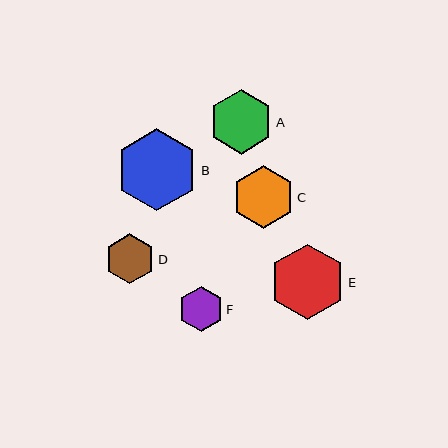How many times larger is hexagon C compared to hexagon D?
Hexagon C is approximately 1.3 times the size of hexagon D.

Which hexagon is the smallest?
Hexagon F is the smallest with a size of approximately 45 pixels.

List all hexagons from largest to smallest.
From largest to smallest: B, E, A, C, D, F.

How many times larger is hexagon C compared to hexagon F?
Hexagon C is approximately 1.4 times the size of hexagon F.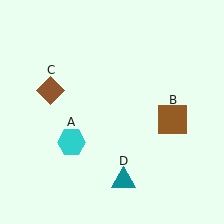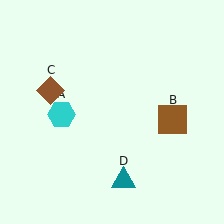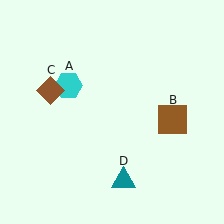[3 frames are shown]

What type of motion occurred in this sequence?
The cyan hexagon (object A) rotated clockwise around the center of the scene.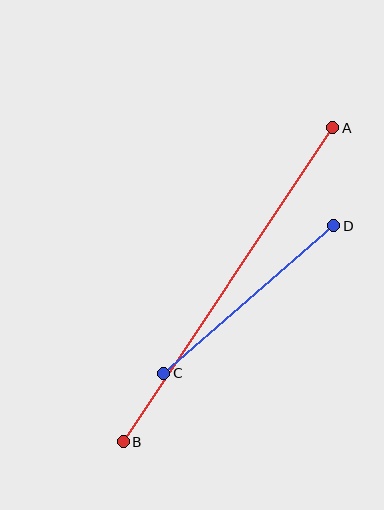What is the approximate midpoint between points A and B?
The midpoint is at approximately (228, 285) pixels.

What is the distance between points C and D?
The distance is approximately 225 pixels.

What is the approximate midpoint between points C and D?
The midpoint is at approximately (249, 299) pixels.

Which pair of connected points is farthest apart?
Points A and B are farthest apart.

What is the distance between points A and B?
The distance is approximately 377 pixels.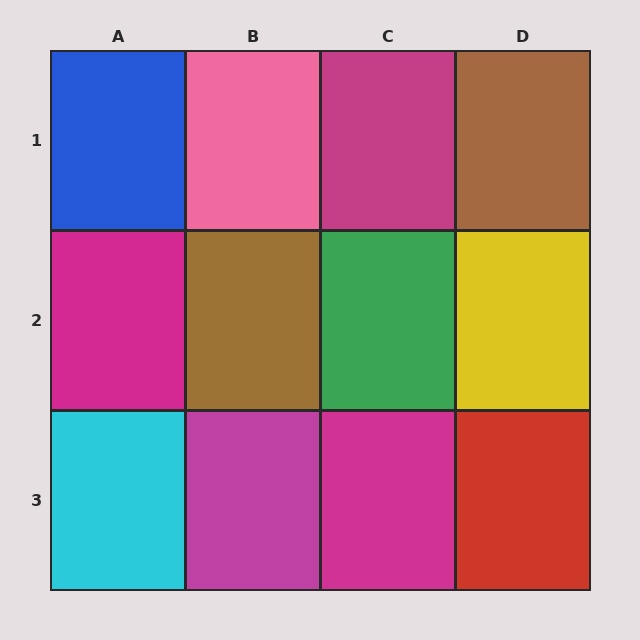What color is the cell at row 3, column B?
Magenta.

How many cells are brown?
2 cells are brown.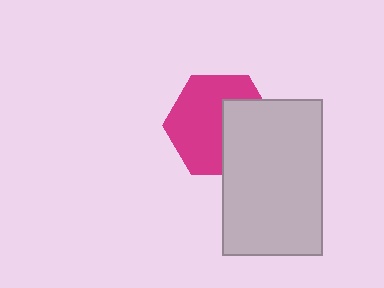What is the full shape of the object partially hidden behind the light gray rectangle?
The partially hidden object is a magenta hexagon.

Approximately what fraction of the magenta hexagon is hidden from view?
Roughly 39% of the magenta hexagon is hidden behind the light gray rectangle.